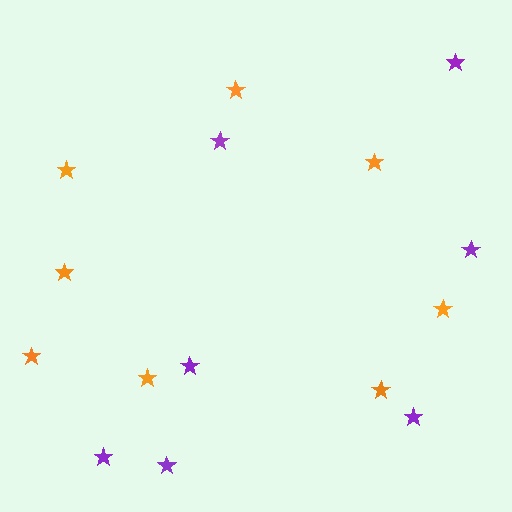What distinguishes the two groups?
There are 2 groups: one group of orange stars (8) and one group of purple stars (7).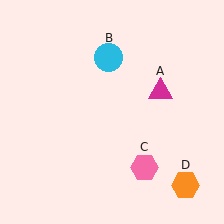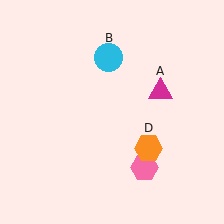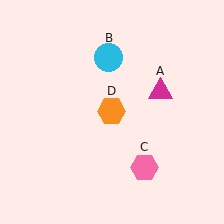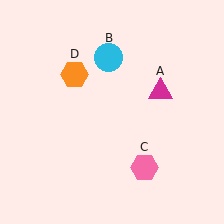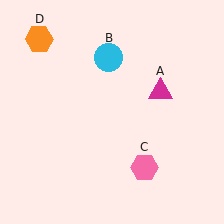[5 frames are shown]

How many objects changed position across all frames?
1 object changed position: orange hexagon (object D).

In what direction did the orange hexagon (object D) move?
The orange hexagon (object D) moved up and to the left.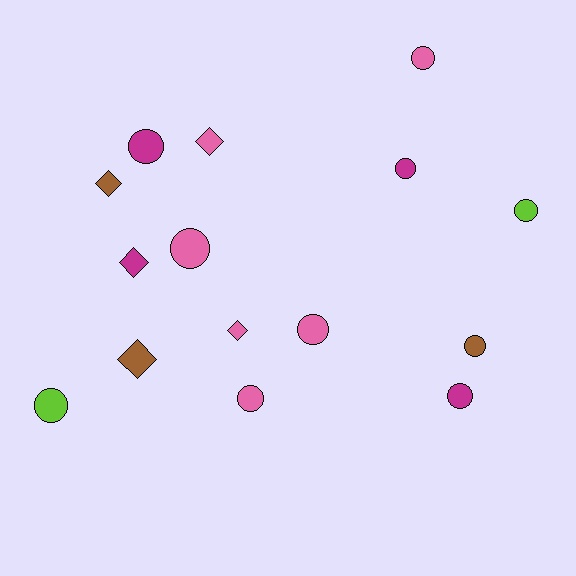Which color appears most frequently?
Pink, with 6 objects.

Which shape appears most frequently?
Circle, with 10 objects.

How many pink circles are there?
There are 4 pink circles.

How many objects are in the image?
There are 15 objects.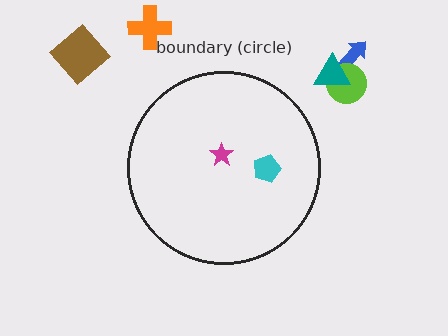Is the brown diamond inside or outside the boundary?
Outside.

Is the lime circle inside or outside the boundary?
Outside.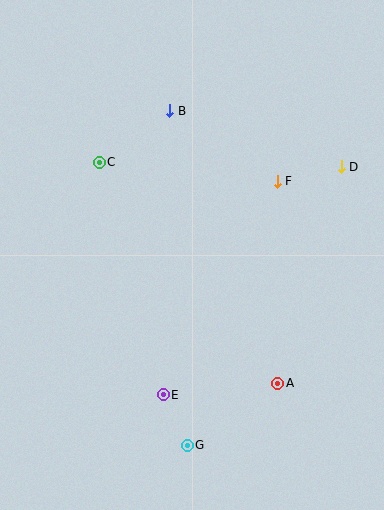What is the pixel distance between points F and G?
The distance between F and G is 279 pixels.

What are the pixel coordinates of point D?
Point D is at (341, 167).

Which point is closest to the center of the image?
Point F at (277, 181) is closest to the center.